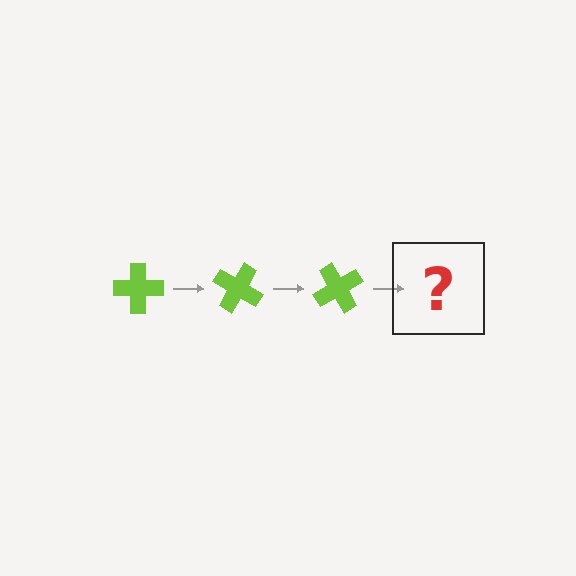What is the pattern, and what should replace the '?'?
The pattern is that the cross rotates 30 degrees each step. The '?' should be a lime cross rotated 90 degrees.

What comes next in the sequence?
The next element should be a lime cross rotated 90 degrees.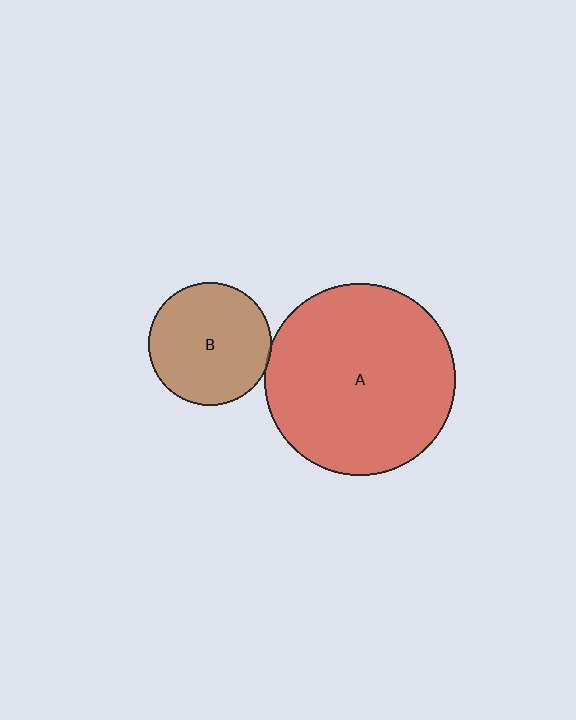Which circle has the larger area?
Circle A (red).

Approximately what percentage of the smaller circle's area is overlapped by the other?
Approximately 5%.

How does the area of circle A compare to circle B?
Approximately 2.4 times.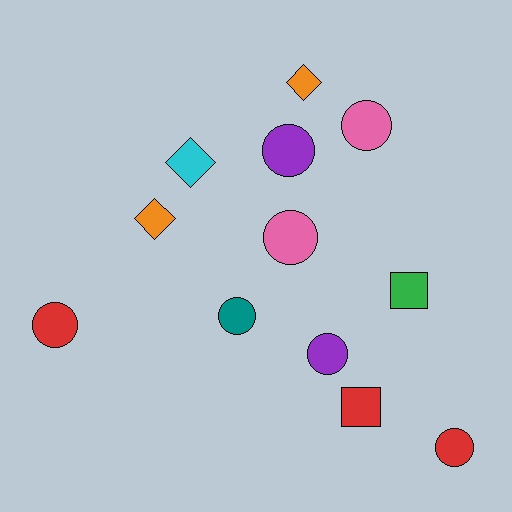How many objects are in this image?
There are 12 objects.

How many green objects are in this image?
There is 1 green object.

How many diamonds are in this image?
There are 3 diamonds.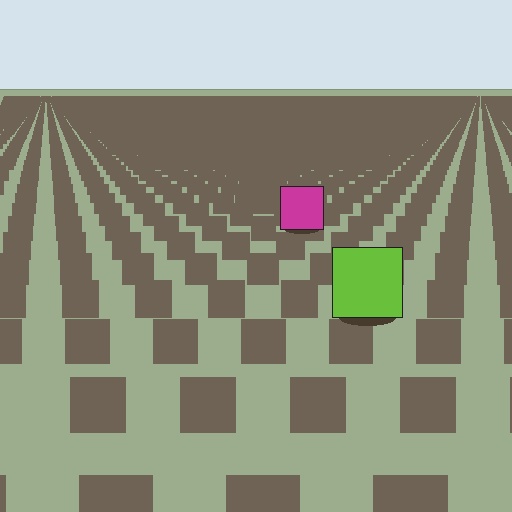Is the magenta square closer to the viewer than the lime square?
No. The lime square is closer — you can tell from the texture gradient: the ground texture is coarser near it.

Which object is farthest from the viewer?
The magenta square is farthest from the viewer. It appears smaller and the ground texture around it is denser.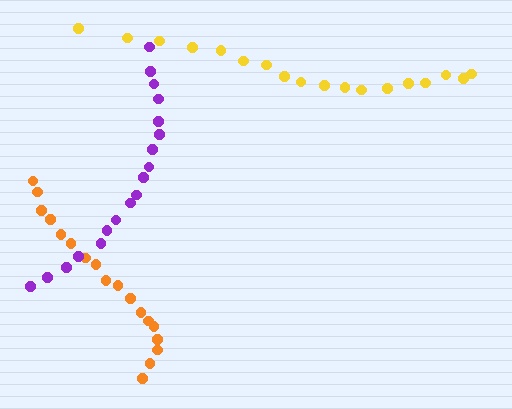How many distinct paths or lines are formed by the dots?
There are 3 distinct paths.